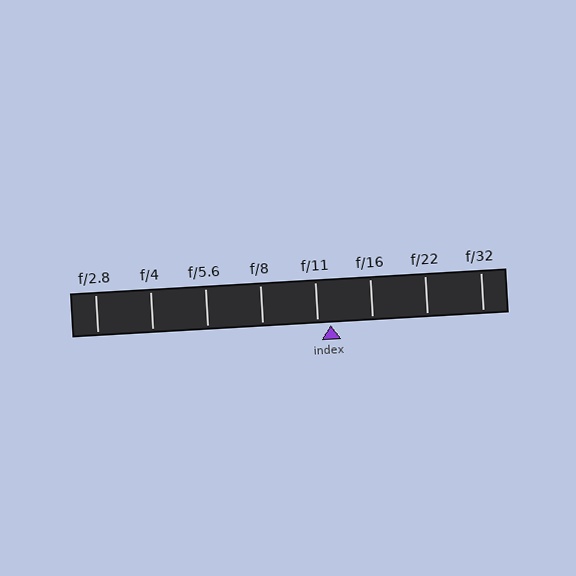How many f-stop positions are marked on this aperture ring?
There are 8 f-stop positions marked.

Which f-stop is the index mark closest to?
The index mark is closest to f/11.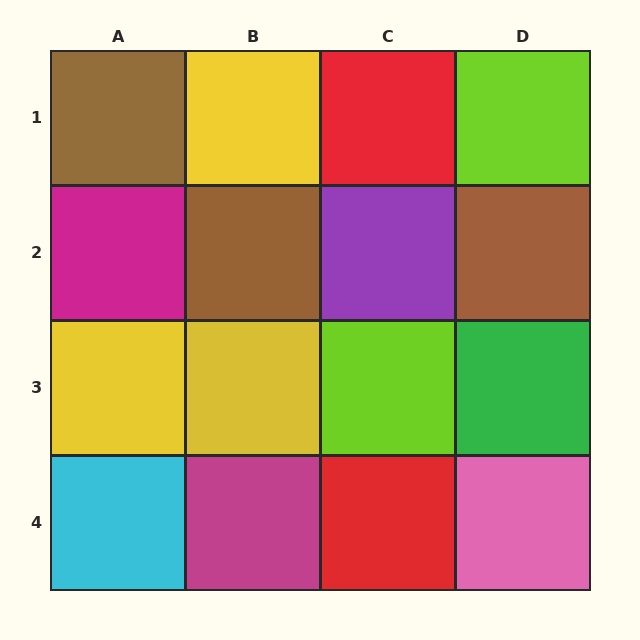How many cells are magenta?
2 cells are magenta.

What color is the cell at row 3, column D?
Green.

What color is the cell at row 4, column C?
Red.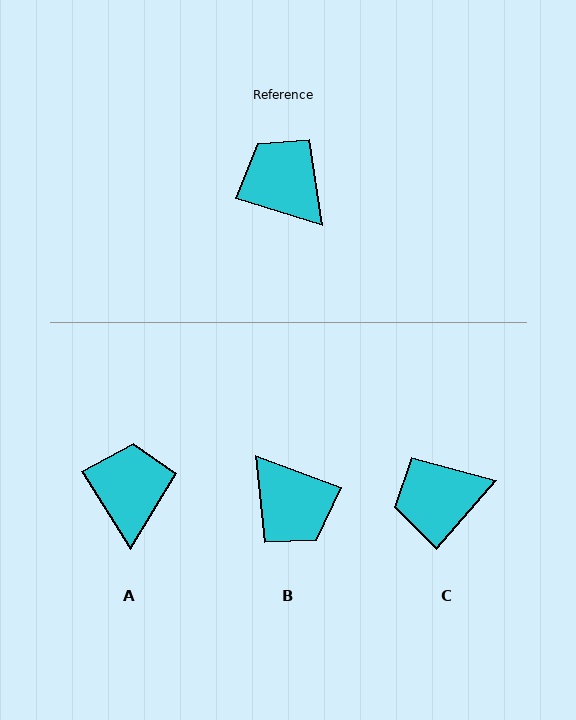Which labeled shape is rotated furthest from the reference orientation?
B, about 177 degrees away.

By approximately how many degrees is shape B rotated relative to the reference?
Approximately 177 degrees counter-clockwise.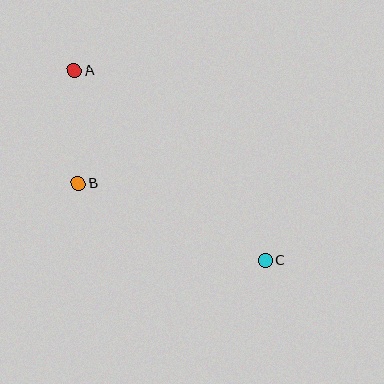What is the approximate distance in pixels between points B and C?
The distance between B and C is approximately 202 pixels.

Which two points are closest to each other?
Points A and B are closest to each other.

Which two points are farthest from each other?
Points A and C are farthest from each other.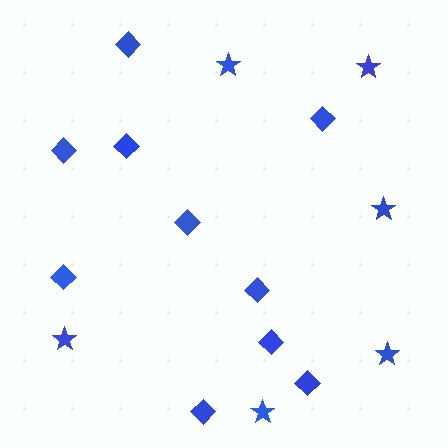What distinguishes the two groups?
There are 2 groups: one group of stars (6) and one group of diamonds (10).